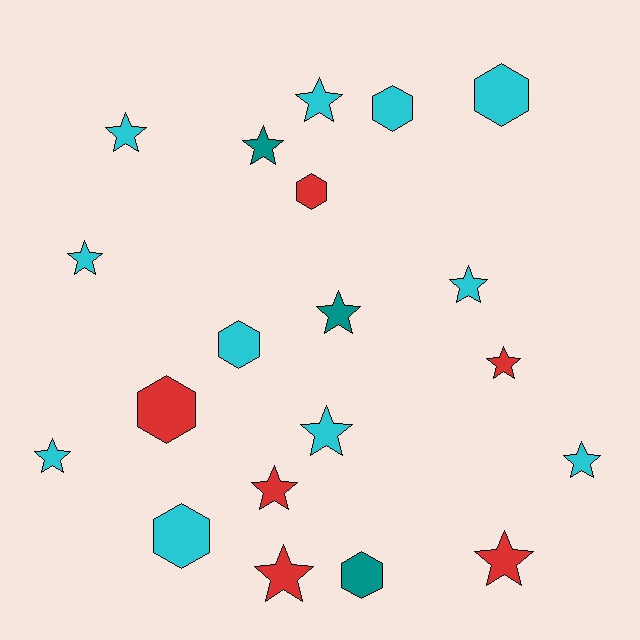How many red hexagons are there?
There are 2 red hexagons.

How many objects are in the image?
There are 20 objects.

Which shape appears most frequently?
Star, with 13 objects.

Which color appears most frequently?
Cyan, with 11 objects.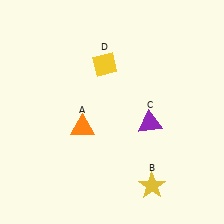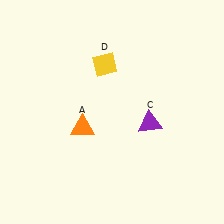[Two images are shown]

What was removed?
The yellow star (B) was removed in Image 2.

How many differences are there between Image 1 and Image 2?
There is 1 difference between the two images.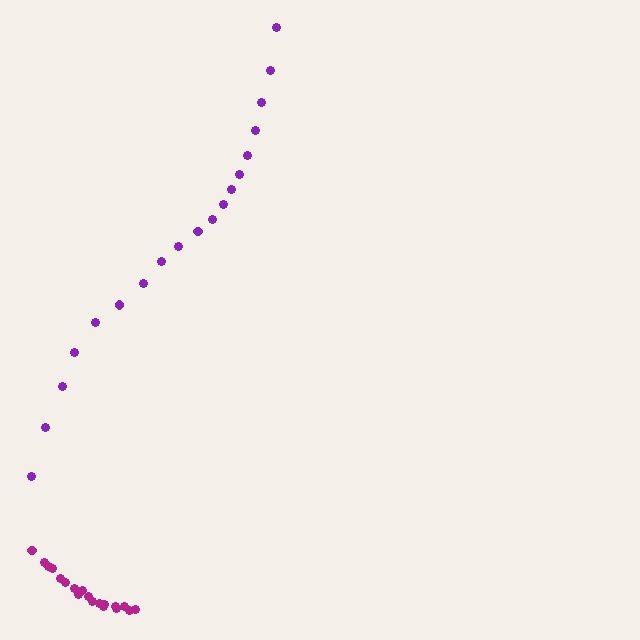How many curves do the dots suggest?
There are 2 distinct paths.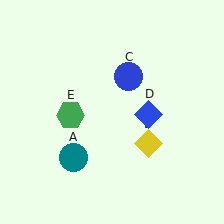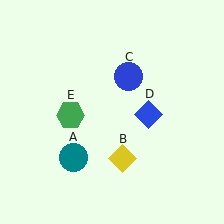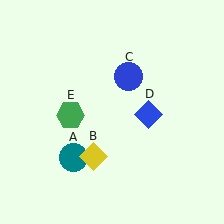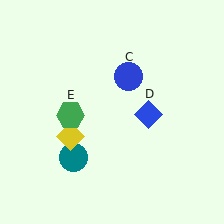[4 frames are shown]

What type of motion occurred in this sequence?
The yellow diamond (object B) rotated clockwise around the center of the scene.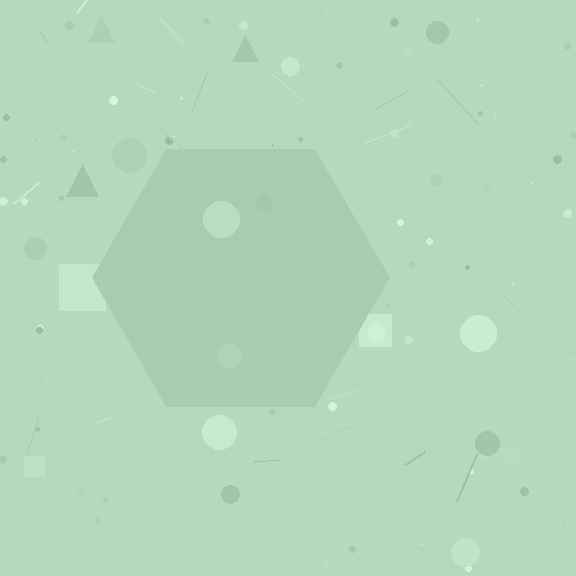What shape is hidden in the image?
A hexagon is hidden in the image.